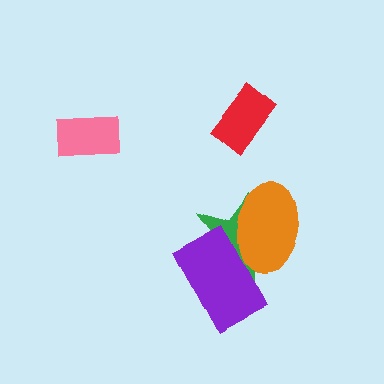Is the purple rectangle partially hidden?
No, no other shape covers it.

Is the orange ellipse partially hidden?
Yes, it is partially covered by another shape.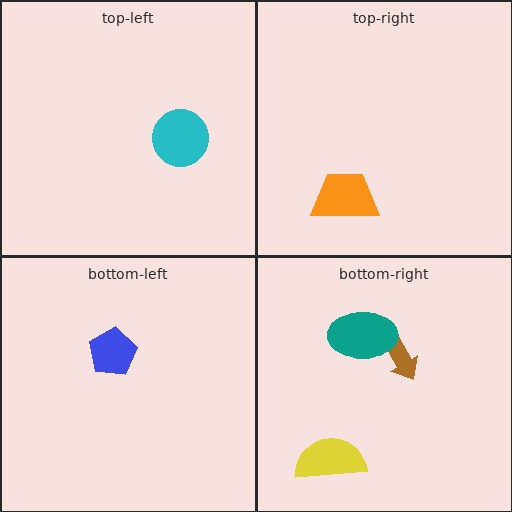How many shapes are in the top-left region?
1.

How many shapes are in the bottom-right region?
3.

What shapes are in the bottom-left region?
The blue pentagon.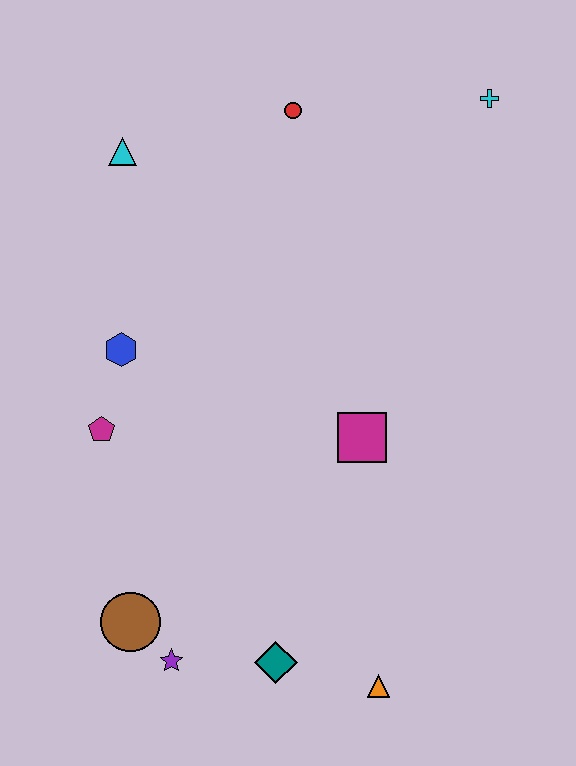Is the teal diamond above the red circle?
No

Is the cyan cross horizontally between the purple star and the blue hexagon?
No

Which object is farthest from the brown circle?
The cyan cross is farthest from the brown circle.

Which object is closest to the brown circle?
The purple star is closest to the brown circle.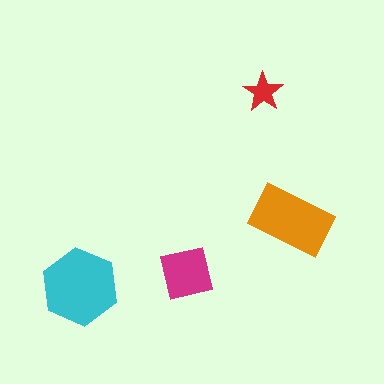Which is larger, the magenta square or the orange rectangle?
The orange rectangle.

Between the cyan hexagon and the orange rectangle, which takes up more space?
The cyan hexagon.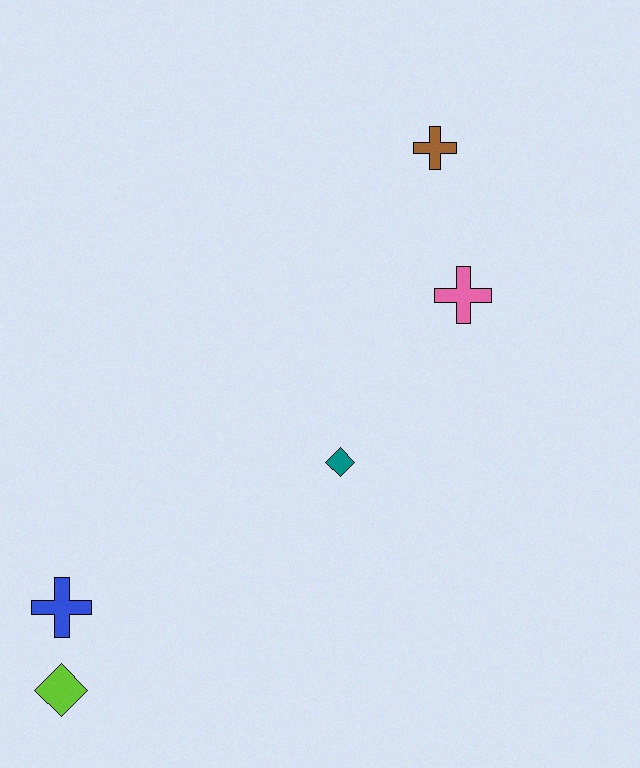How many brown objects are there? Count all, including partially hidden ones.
There is 1 brown object.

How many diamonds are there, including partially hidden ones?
There are 2 diamonds.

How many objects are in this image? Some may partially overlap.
There are 5 objects.